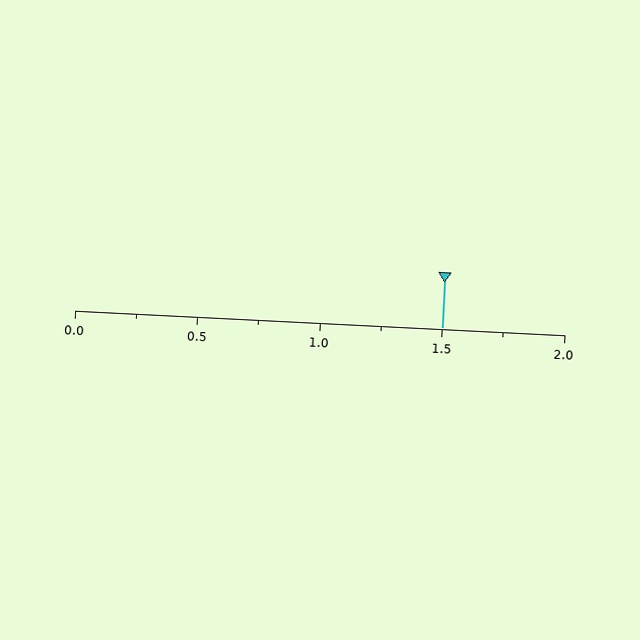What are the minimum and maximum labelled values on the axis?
The axis runs from 0.0 to 2.0.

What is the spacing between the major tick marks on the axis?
The major ticks are spaced 0.5 apart.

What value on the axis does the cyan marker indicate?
The marker indicates approximately 1.5.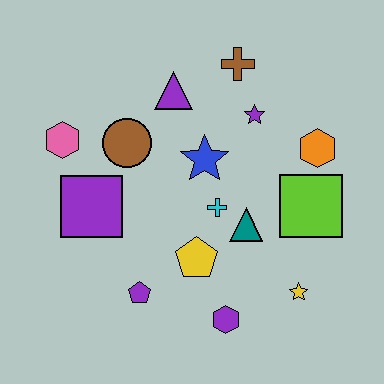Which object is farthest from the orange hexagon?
The pink hexagon is farthest from the orange hexagon.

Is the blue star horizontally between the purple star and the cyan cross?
No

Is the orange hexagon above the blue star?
Yes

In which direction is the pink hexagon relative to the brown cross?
The pink hexagon is to the left of the brown cross.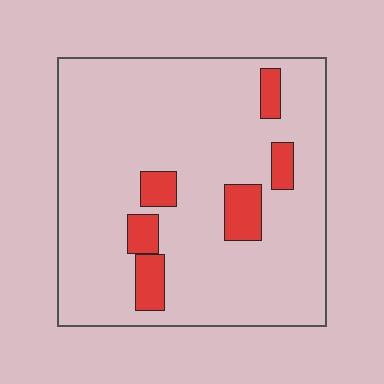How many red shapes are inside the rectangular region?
6.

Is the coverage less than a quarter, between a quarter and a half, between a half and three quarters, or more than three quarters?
Less than a quarter.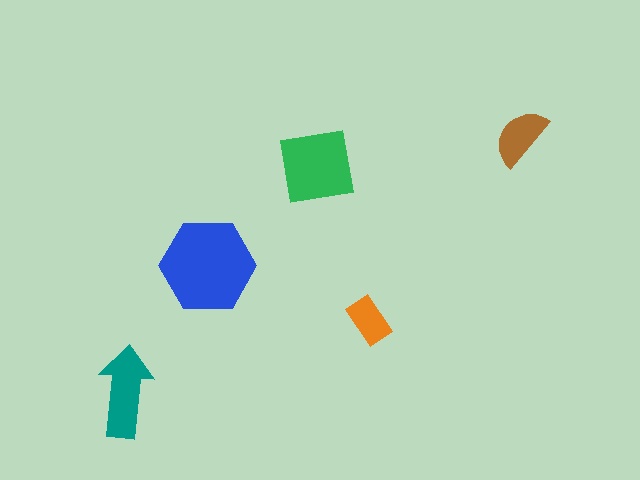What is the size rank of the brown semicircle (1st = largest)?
4th.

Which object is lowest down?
The teal arrow is bottommost.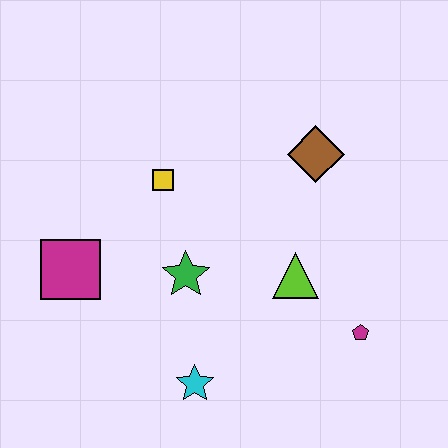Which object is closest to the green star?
The yellow square is closest to the green star.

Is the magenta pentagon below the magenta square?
Yes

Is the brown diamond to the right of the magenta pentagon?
No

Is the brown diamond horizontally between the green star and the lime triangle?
No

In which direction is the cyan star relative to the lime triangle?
The cyan star is below the lime triangle.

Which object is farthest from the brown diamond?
The magenta square is farthest from the brown diamond.